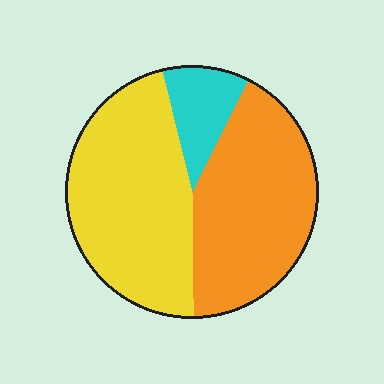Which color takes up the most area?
Yellow, at roughly 45%.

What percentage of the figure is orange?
Orange covers about 40% of the figure.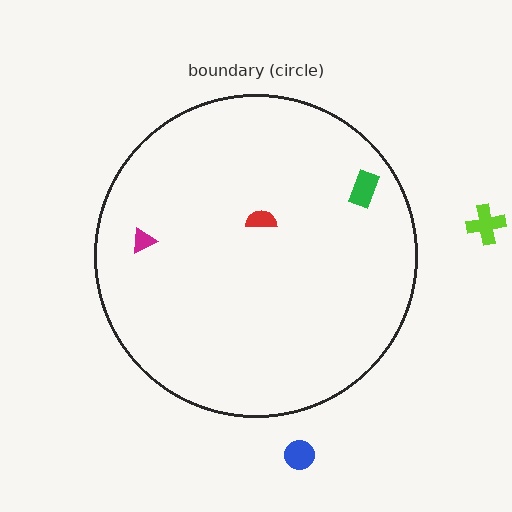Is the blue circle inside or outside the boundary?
Outside.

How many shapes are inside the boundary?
3 inside, 2 outside.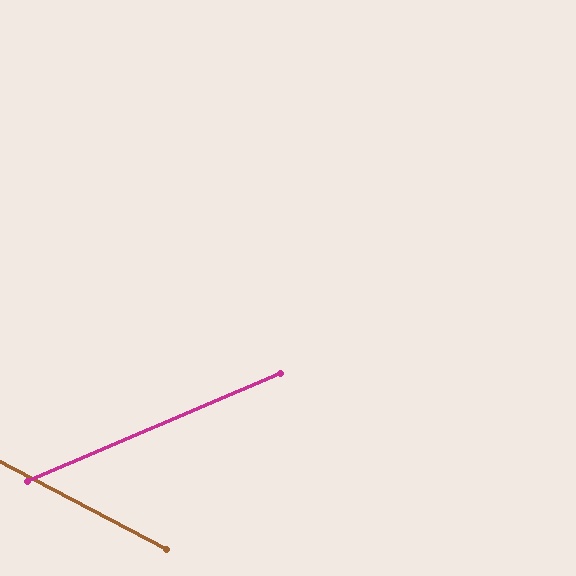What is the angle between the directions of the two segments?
Approximately 51 degrees.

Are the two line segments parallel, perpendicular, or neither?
Neither parallel nor perpendicular — they differ by about 51°.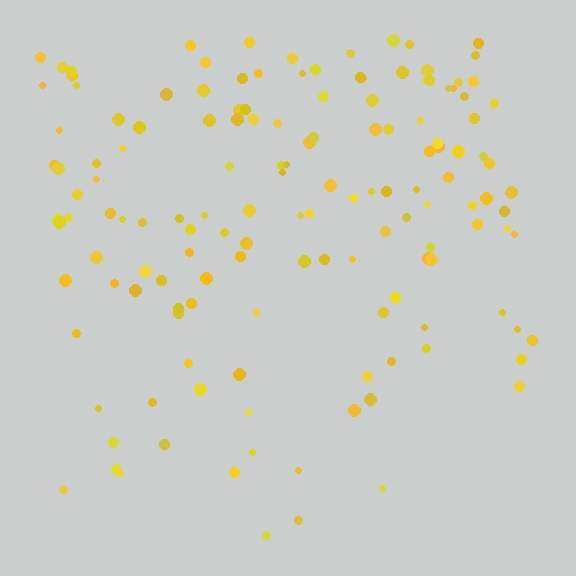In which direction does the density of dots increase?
From bottom to top, with the top side densest.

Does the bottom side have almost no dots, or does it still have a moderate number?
Still a moderate number, just noticeably fewer than the top.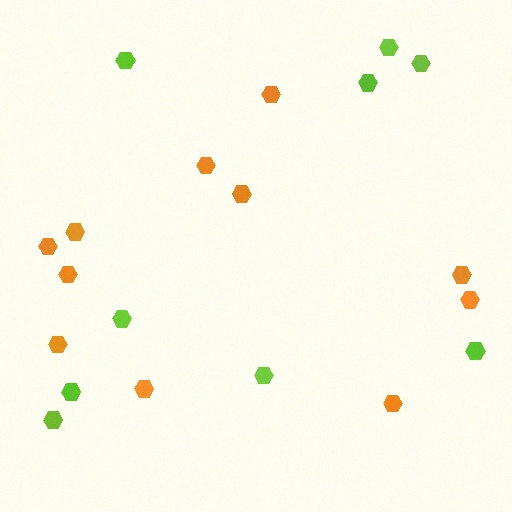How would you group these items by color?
There are 2 groups: one group of orange hexagons (11) and one group of lime hexagons (9).